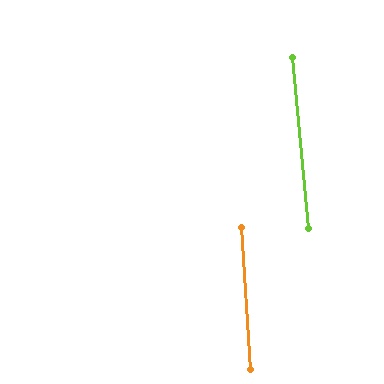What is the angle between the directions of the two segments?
Approximately 2 degrees.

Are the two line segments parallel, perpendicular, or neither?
Parallel — their directions differ by only 1.9°.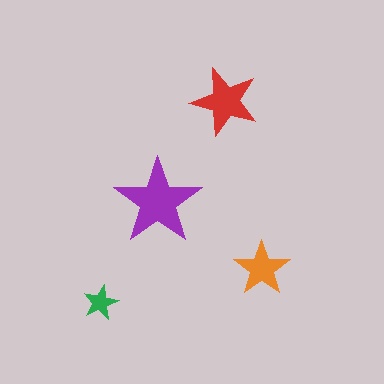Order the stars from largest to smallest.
the purple one, the red one, the orange one, the green one.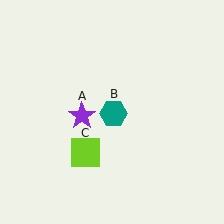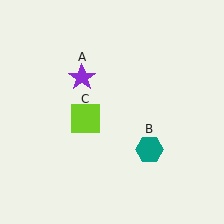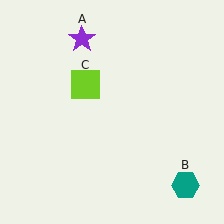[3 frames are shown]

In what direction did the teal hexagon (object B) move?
The teal hexagon (object B) moved down and to the right.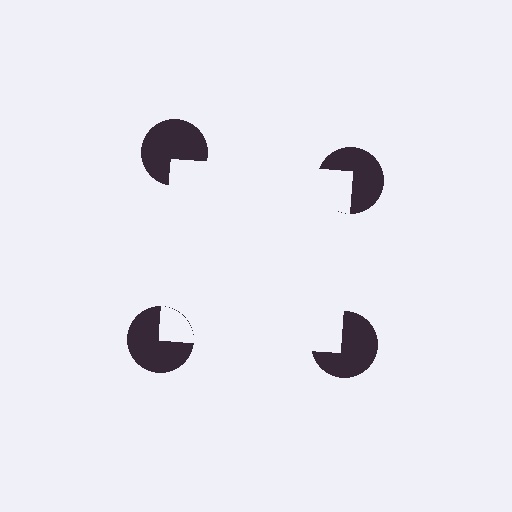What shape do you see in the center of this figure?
An illusory square — its edges are inferred from the aligned wedge cuts in the pac-man discs, not physically drawn.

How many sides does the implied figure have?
4 sides.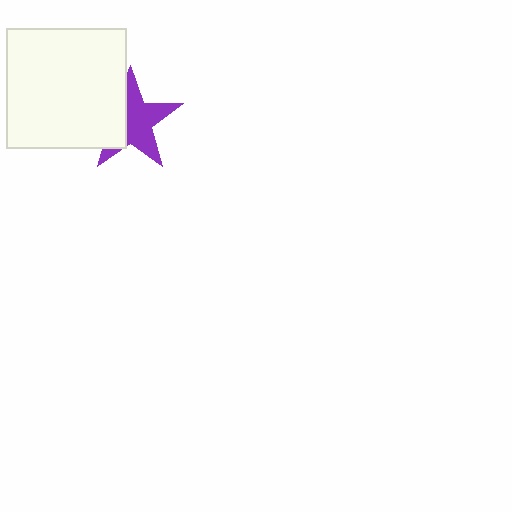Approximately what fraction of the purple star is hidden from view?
Roughly 40% of the purple star is hidden behind the white square.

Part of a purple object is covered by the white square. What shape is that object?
It is a star.